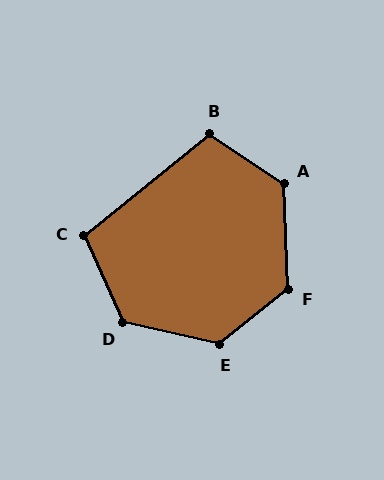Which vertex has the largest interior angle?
E, at approximately 129 degrees.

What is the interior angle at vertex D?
Approximately 126 degrees (obtuse).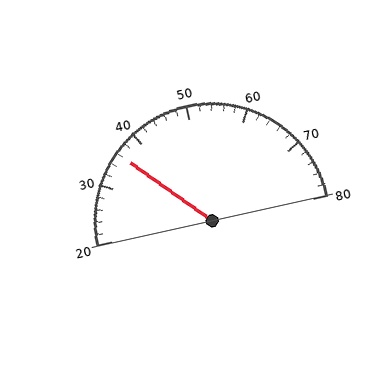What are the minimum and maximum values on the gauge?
The gauge ranges from 20 to 80.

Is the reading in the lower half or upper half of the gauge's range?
The reading is in the lower half of the range (20 to 80).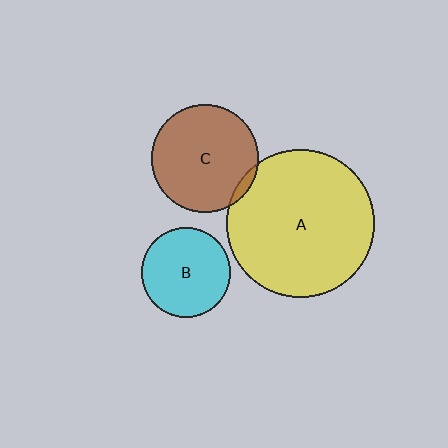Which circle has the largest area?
Circle A (yellow).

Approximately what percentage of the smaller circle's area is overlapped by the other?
Approximately 5%.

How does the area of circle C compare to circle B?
Approximately 1.4 times.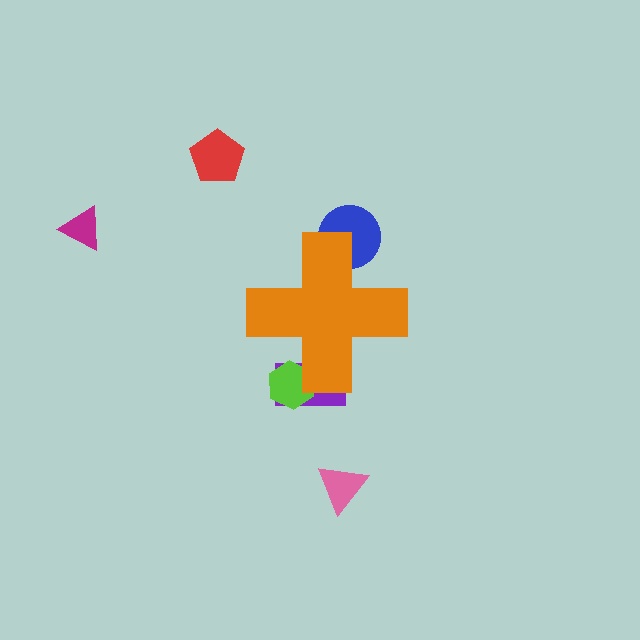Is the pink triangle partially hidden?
No, the pink triangle is fully visible.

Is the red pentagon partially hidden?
No, the red pentagon is fully visible.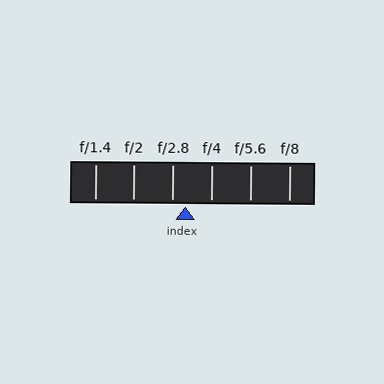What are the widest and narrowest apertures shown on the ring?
The widest aperture shown is f/1.4 and the narrowest is f/8.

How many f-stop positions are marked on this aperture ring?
There are 6 f-stop positions marked.